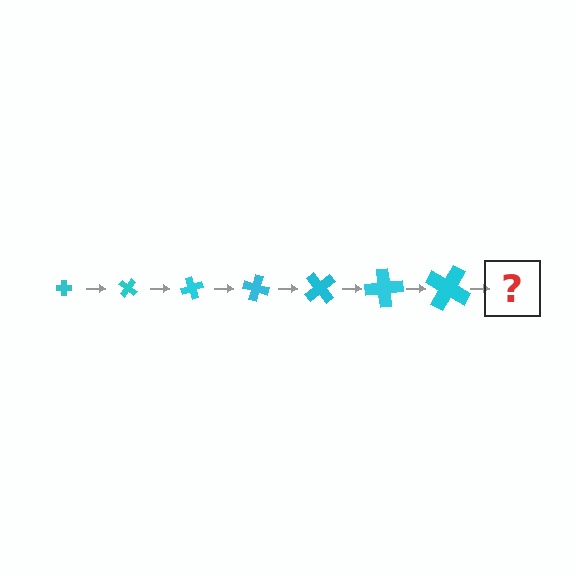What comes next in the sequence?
The next element should be a cross, larger than the previous one and rotated 245 degrees from the start.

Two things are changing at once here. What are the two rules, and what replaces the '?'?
The two rules are that the cross grows larger each step and it rotates 35 degrees each step. The '?' should be a cross, larger than the previous one and rotated 245 degrees from the start.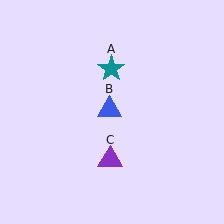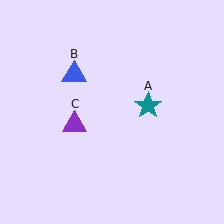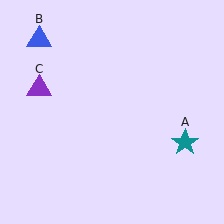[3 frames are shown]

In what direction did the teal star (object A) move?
The teal star (object A) moved down and to the right.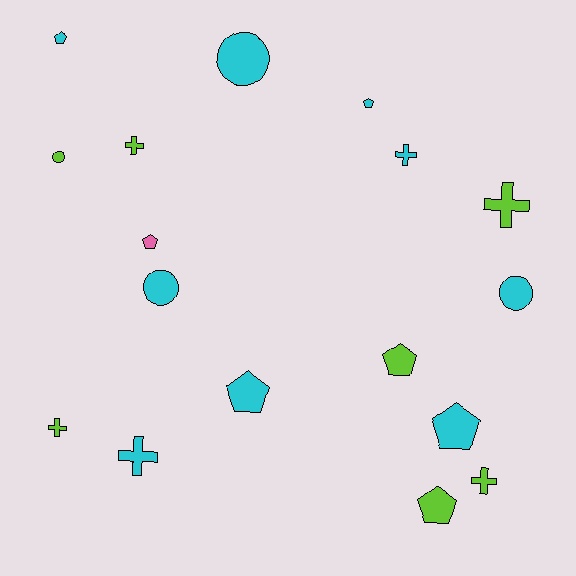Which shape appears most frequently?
Pentagon, with 7 objects.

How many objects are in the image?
There are 17 objects.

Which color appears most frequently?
Cyan, with 9 objects.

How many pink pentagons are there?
There is 1 pink pentagon.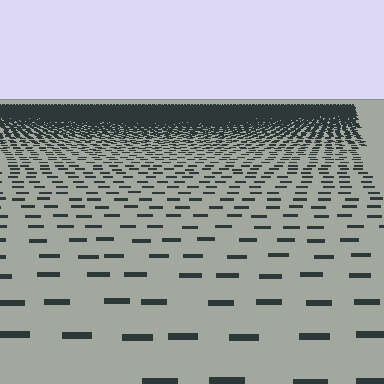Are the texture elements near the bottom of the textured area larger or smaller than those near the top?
Larger. Near the bottom, elements are closer to the viewer and appear at a bigger on-screen size.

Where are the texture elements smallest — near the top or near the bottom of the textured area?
Near the top.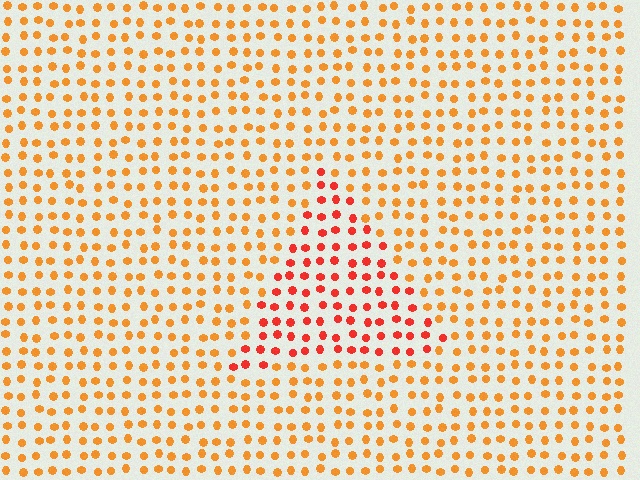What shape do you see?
I see a triangle.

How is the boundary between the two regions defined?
The boundary is defined purely by a slight shift in hue (about 30 degrees). Spacing, size, and orientation are identical on both sides.